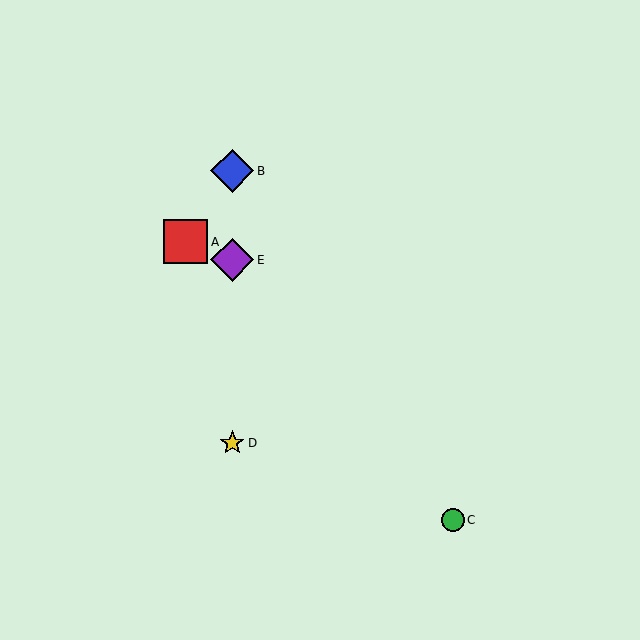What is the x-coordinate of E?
Object E is at x≈232.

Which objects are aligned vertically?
Objects B, D, E are aligned vertically.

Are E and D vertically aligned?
Yes, both are at x≈232.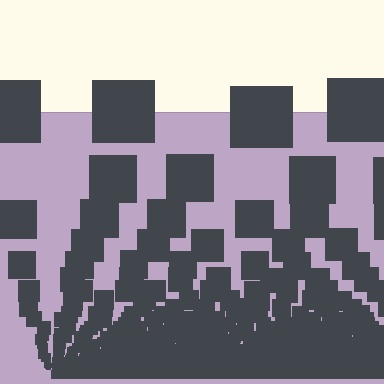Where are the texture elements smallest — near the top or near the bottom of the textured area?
Near the bottom.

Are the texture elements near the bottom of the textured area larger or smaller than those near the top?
Smaller. The gradient is inverted — elements near the bottom are smaller and denser.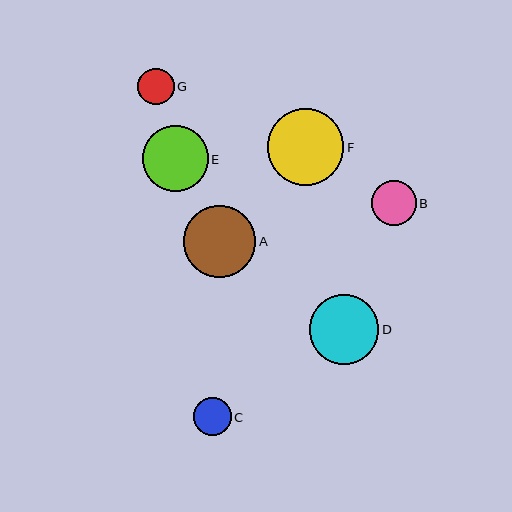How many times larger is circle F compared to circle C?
Circle F is approximately 2.0 times the size of circle C.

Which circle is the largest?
Circle F is the largest with a size of approximately 77 pixels.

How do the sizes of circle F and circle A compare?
Circle F and circle A are approximately the same size.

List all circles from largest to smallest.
From largest to smallest: F, A, D, E, B, C, G.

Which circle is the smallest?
Circle G is the smallest with a size of approximately 36 pixels.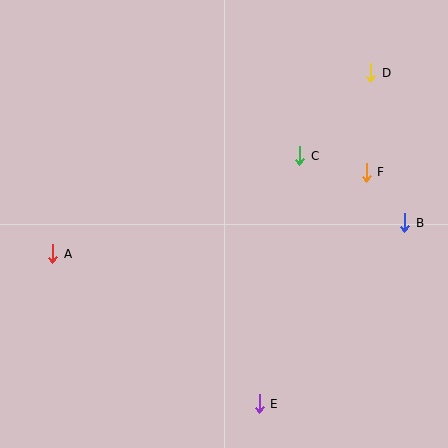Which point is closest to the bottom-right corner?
Point E is closest to the bottom-right corner.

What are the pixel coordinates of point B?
Point B is at (405, 223).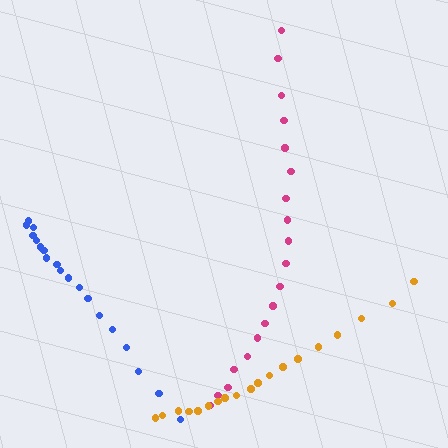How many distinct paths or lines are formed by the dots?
There are 3 distinct paths.